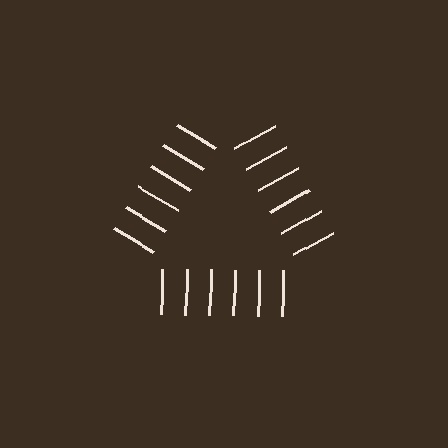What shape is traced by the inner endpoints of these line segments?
An illusory triangle — the line segments terminate on its edges but no continuous stroke is drawn.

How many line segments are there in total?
18 — 6 along each of the 3 edges.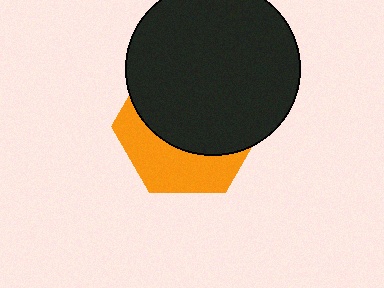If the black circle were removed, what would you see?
You would see the complete orange hexagon.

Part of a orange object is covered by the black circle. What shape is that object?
It is a hexagon.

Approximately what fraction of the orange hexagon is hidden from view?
Roughly 63% of the orange hexagon is hidden behind the black circle.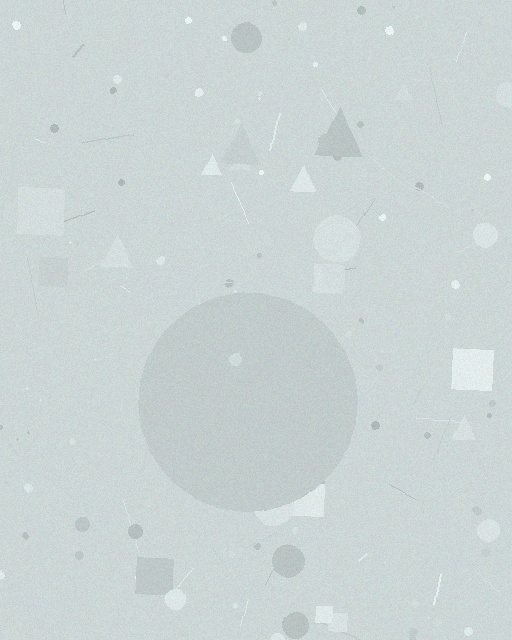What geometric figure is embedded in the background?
A circle is embedded in the background.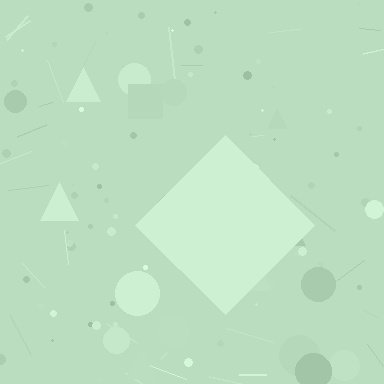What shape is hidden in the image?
A diamond is hidden in the image.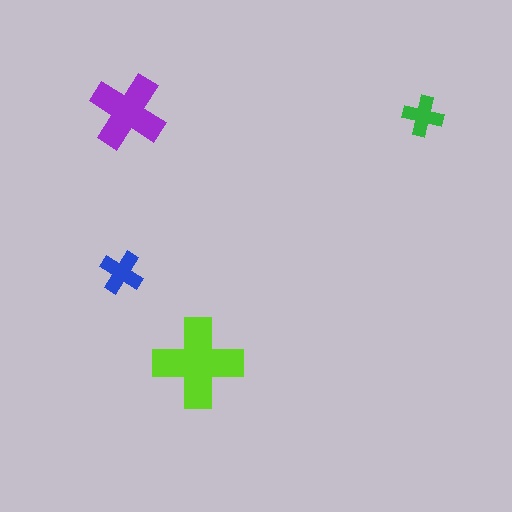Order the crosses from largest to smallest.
the lime one, the purple one, the blue one, the green one.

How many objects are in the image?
There are 4 objects in the image.